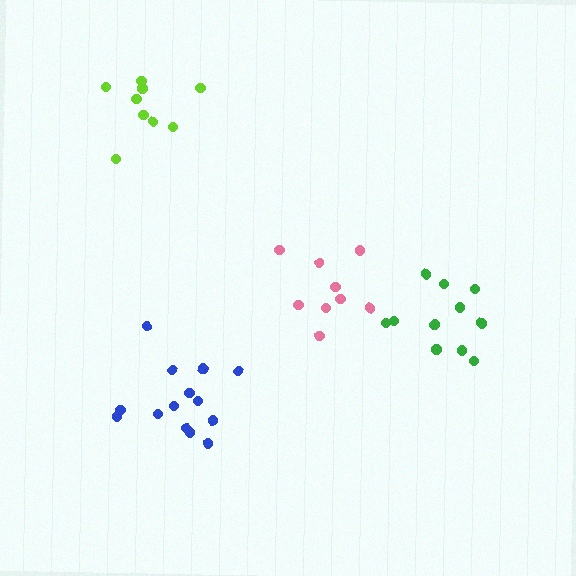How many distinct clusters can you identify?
There are 4 distinct clusters.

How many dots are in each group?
Group 1: 9 dots, Group 2: 9 dots, Group 3: 14 dots, Group 4: 12 dots (44 total).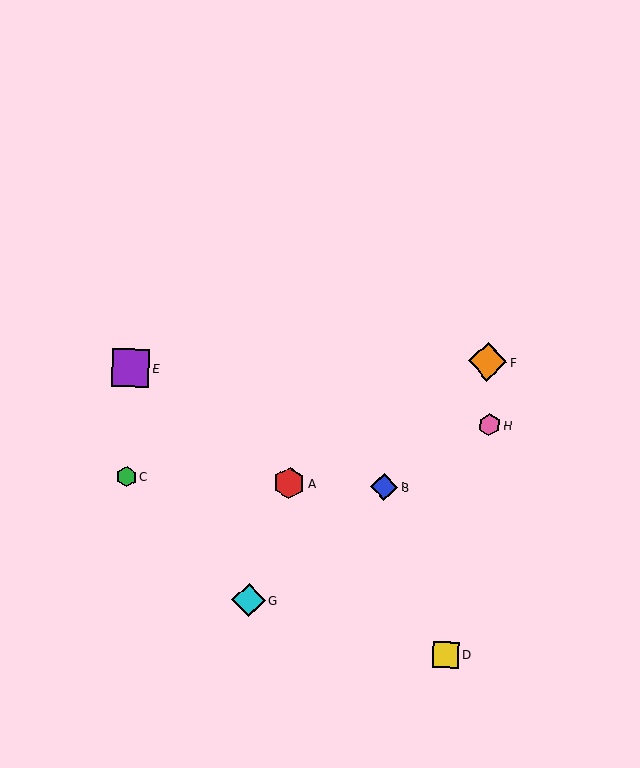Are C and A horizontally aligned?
Yes, both are at y≈477.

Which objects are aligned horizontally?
Objects A, B, C are aligned horizontally.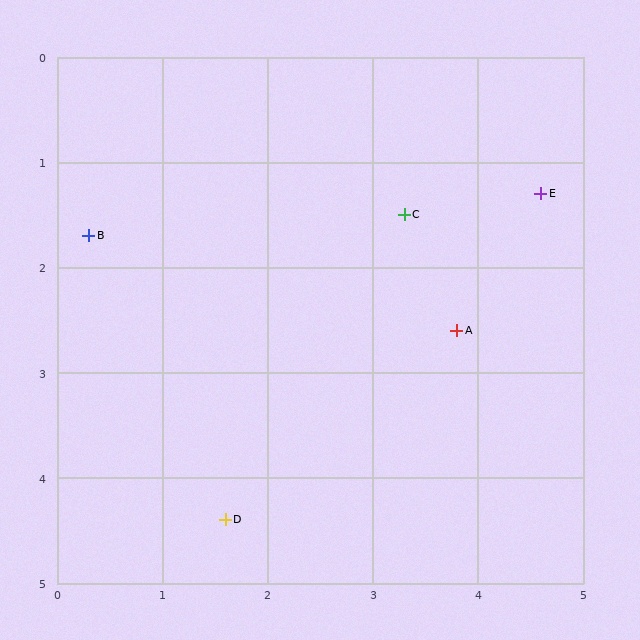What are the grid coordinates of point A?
Point A is at approximately (3.8, 2.6).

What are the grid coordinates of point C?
Point C is at approximately (3.3, 1.5).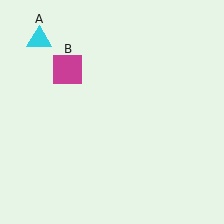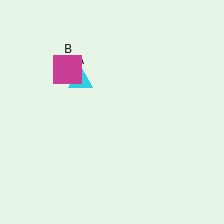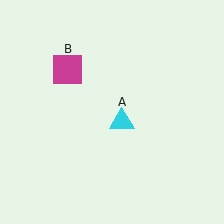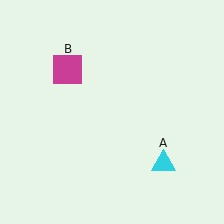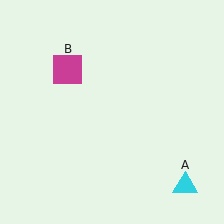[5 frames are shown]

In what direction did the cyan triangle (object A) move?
The cyan triangle (object A) moved down and to the right.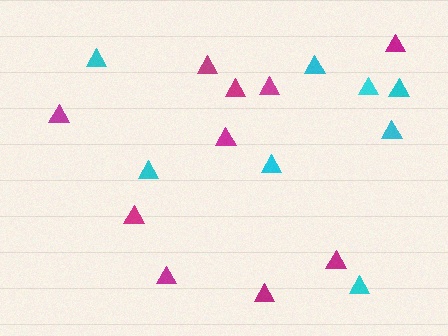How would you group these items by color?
There are 2 groups: one group of cyan triangles (8) and one group of magenta triangles (10).